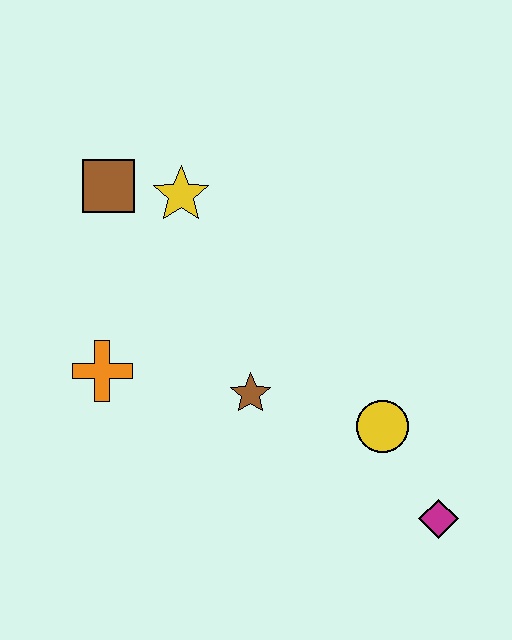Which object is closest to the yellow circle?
The magenta diamond is closest to the yellow circle.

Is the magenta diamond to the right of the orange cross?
Yes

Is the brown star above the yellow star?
No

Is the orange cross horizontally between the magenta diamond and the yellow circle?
No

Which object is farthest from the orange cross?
The magenta diamond is farthest from the orange cross.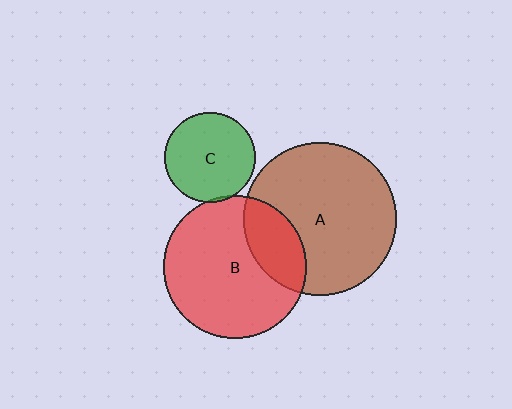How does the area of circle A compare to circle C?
Approximately 2.8 times.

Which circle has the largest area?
Circle A (brown).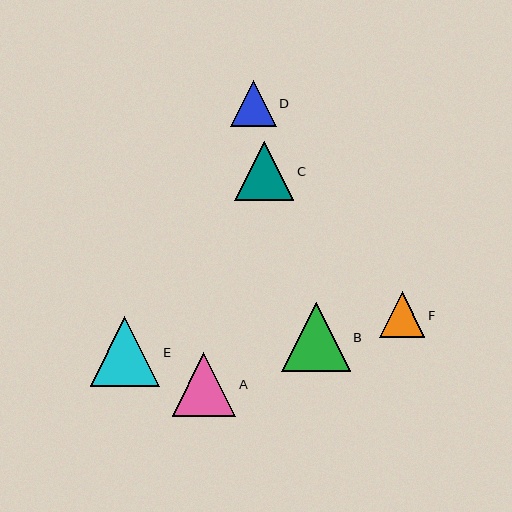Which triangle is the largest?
Triangle E is the largest with a size of approximately 69 pixels.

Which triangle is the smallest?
Triangle F is the smallest with a size of approximately 46 pixels.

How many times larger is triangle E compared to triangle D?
Triangle E is approximately 1.5 times the size of triangle D.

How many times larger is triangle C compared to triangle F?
Triangle C is approximately 1.3 times the size of triangle F.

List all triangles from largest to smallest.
From largest to smallest: E, B, A, C, D, F.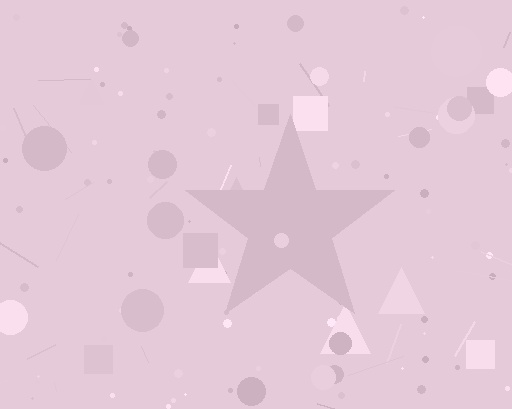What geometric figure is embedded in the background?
A star is embedded in the background.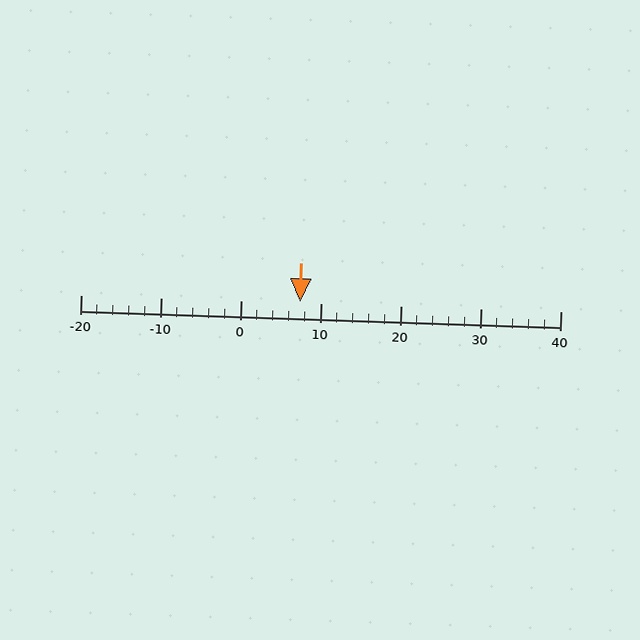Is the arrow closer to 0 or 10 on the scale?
The arrow is closer to 10.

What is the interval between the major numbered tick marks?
The major tick marks are spaced 10 units apart.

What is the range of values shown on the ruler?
The ruler shows values from -20 to 40.